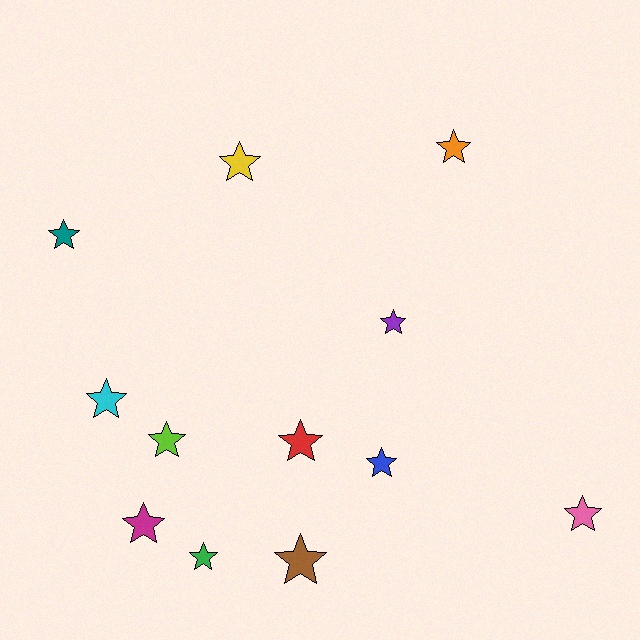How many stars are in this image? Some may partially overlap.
There are 12 stars.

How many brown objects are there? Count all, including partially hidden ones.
There is 1 brown object.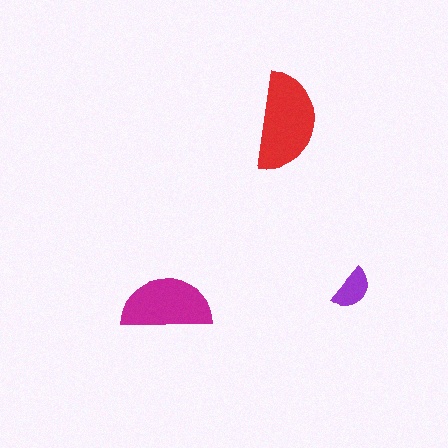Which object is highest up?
The red semicircle is topmost.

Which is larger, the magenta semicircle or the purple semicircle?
The magenta one.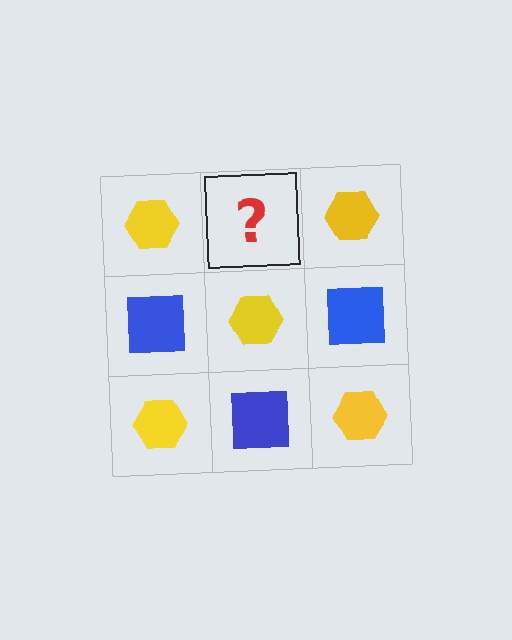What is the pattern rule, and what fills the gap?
The rule is that it alternates yellow hexagon and blue square in a checkerboard pattern. The gap should be filled with a blue square.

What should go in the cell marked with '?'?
The missing cell should contain a blue square.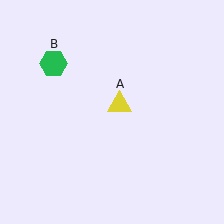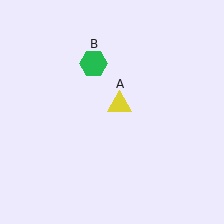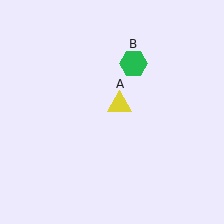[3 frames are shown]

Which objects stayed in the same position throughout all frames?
Yellow triangle (object A) remained stationary.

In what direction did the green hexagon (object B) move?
The green hexagon (object B) moved right.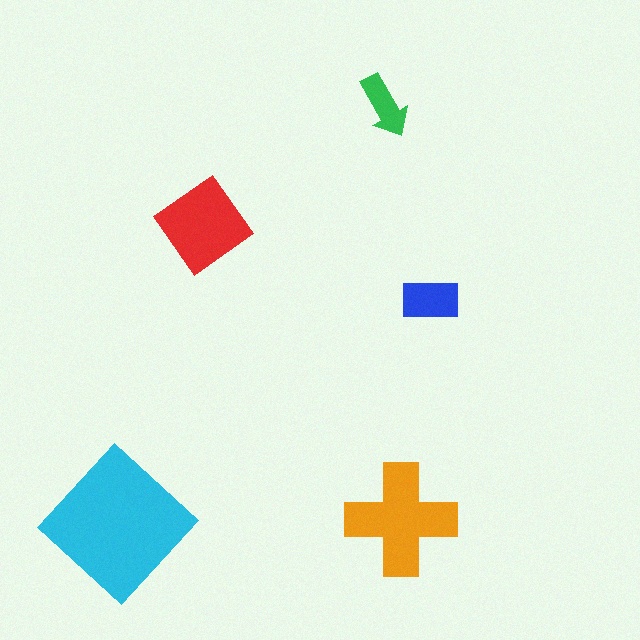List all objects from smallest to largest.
The green arrow, the blue rectangle, the red diamond, the orange cross, the cyan diamond.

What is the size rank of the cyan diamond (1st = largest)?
1st.